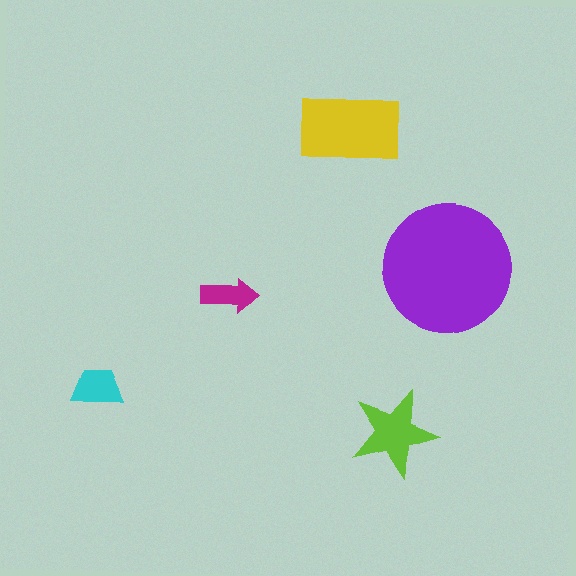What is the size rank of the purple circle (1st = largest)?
1st.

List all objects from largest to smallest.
The purple circle, the yellow rectangle, the lime star, the cyan trapezoid, the magenta arrow.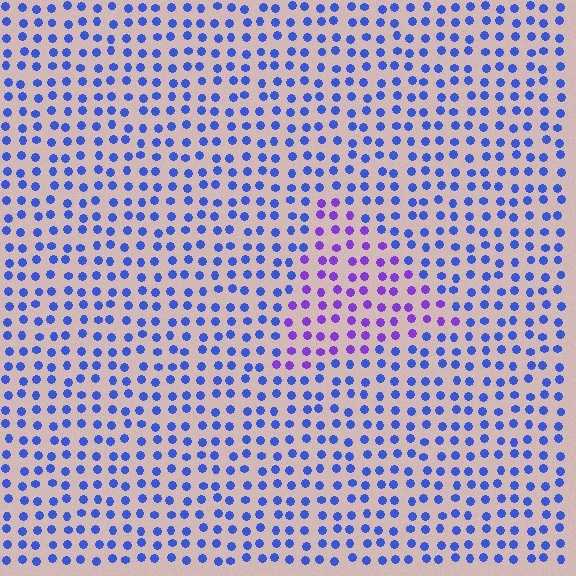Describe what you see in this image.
The image is filled with small blue elements in a uniform arrangement. A triangle-shaped region is visible where the elements are tinted to a slightly different hue, forming a subtle color boundary.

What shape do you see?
I see a triangle.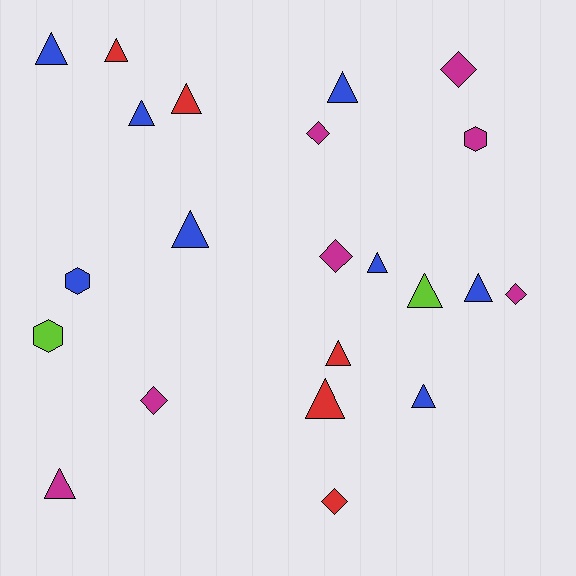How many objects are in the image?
There are 22 objects.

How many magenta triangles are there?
There is 1 magenta triangle.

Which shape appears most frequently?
Triangle, with 13 objects.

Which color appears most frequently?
Blue, with 8 objects.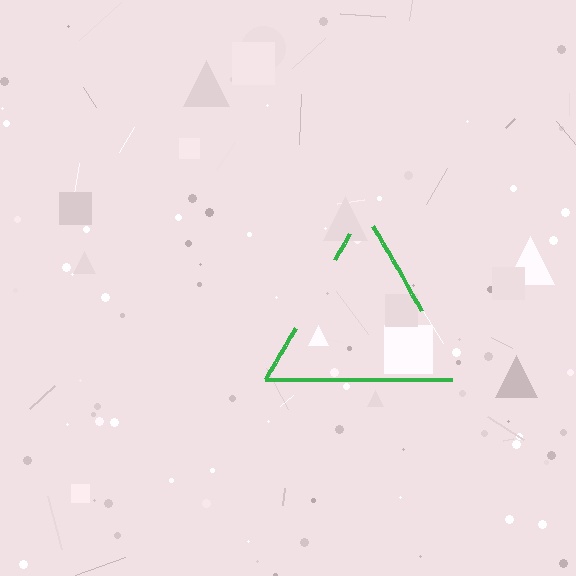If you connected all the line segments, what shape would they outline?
They would outline a triangle.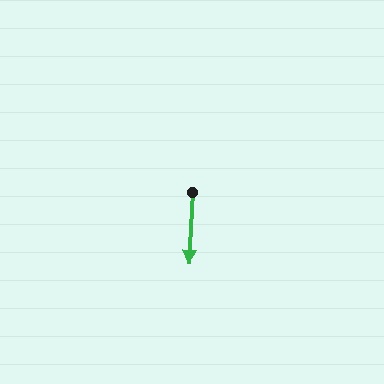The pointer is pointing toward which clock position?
Roughly 6 o'clock.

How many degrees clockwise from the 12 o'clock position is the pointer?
Approximately 183 degrees.